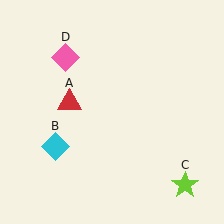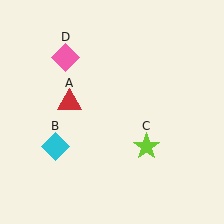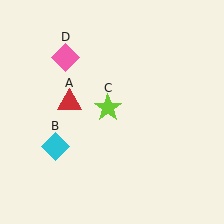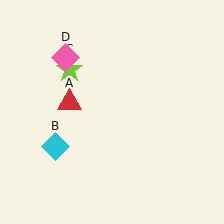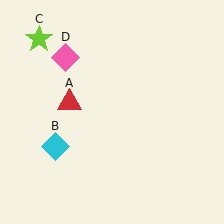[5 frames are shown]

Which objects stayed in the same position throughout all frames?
Red triangle (object A) and cyan diamond (object B) and pink diamond (object D) remained stationary.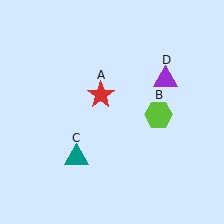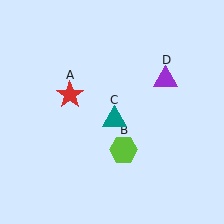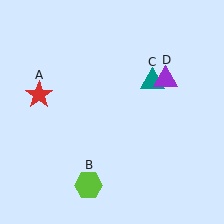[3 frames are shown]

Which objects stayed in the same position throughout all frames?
Purple triangle (object D) remained stationary.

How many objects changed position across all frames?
3 objects changed position: red star (object A), lime hexagon (object B), teal triangle (object C).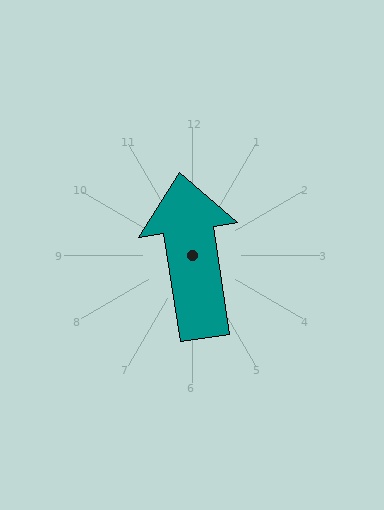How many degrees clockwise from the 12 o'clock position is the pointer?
Approximately 351 degrees.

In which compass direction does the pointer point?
North.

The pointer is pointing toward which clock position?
Roughly 12 o'clock.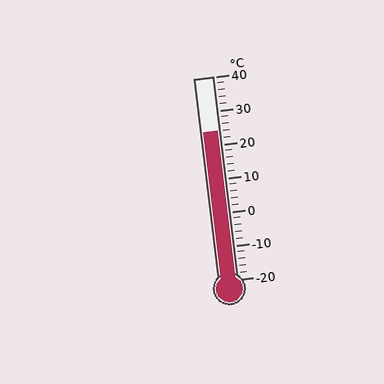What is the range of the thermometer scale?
The thermometer scale ranges from -20°C to 40°C.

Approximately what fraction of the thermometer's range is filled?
The thermometer is filled to approximately 75% of its range.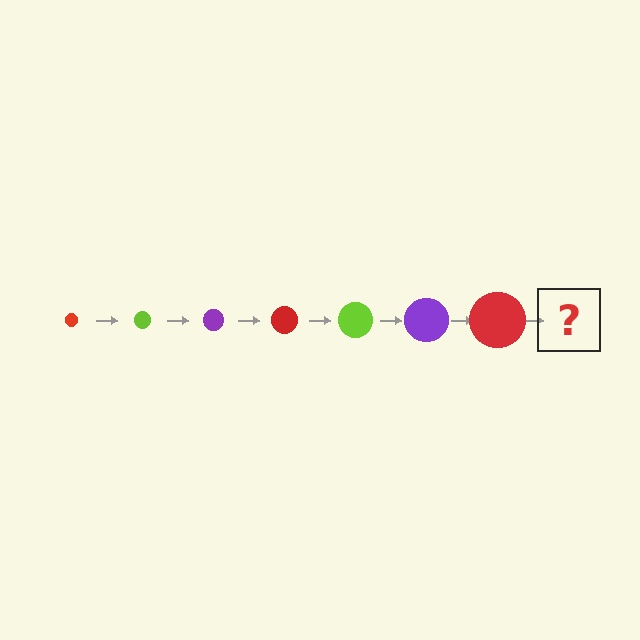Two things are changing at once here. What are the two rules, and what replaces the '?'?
The two rules are that the circle grows larger each step and the color cycles through red, lime, and purple. The '?' should be a lime circle, larger than the previous one.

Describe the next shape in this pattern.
It should be a lime circle, larger than the previous one.